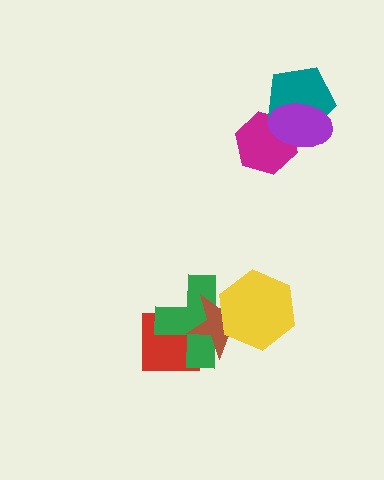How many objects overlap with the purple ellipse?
2 objects overlap with the purple ellipse.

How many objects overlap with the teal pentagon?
2 objects overlap with the teal pentagon.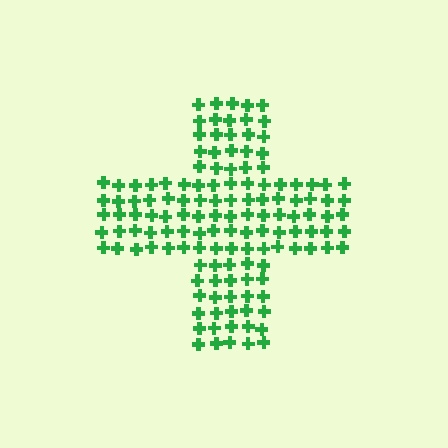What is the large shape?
The large shape is a cross.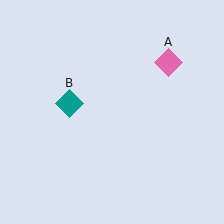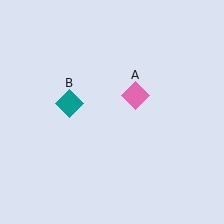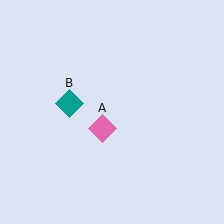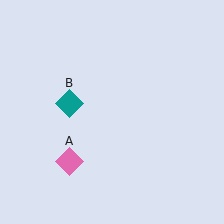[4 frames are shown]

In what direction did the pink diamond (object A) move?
The pink diamond (object A) moved down and to the left.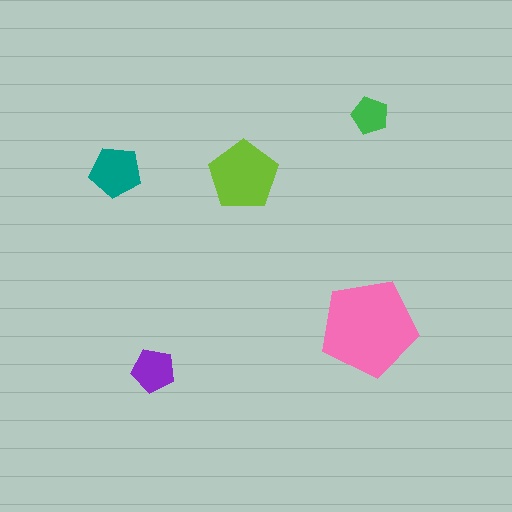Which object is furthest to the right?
The green pentagon is rightmost.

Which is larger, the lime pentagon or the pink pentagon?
The pink one.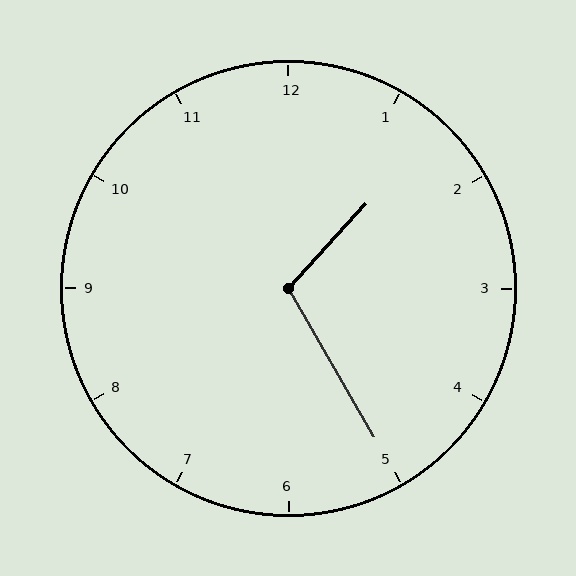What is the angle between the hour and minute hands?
Approximately 108 degrees.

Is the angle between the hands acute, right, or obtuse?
It is obtuse.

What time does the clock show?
1:25.